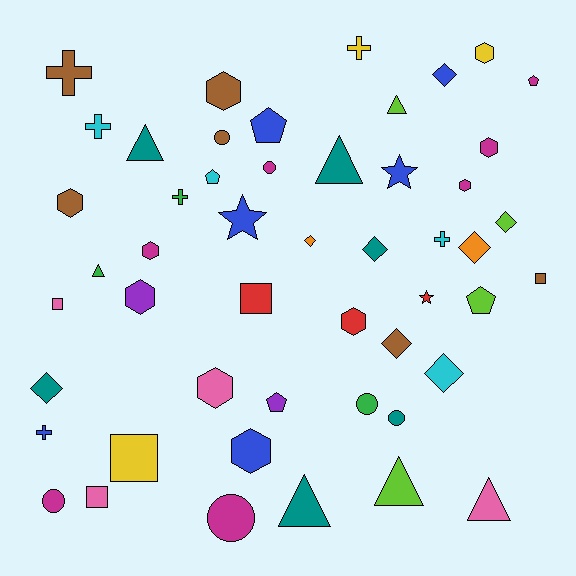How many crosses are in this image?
There are 6 crosses.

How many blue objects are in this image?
There are 6 blue objects.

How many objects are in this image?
There are 50 objects.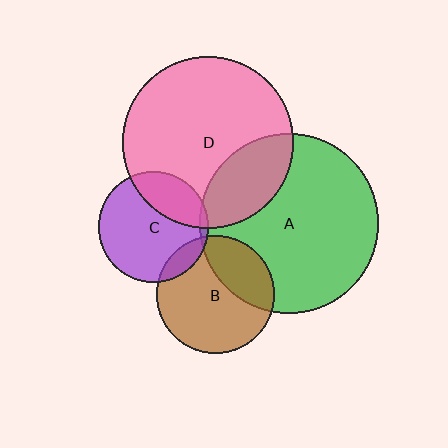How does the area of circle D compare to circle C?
Approximately 2.4 times.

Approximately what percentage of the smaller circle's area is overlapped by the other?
Approximately 10%.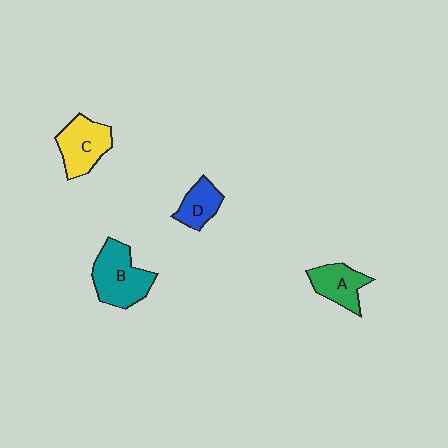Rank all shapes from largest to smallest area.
From largest to smallest: B (teal), C (yellow), A (green), D (blue).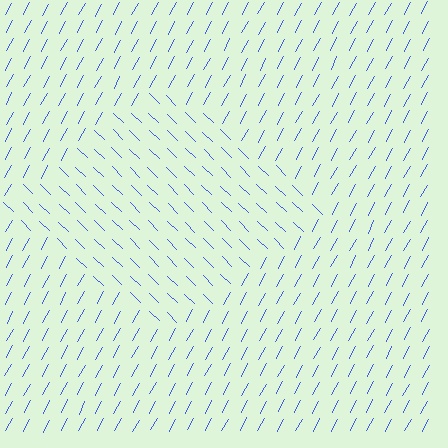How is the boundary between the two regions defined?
The boundary is defined purely by a change in line orientation (approximately 74 degrees difference). All lines are the same color and thickness.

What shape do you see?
I see a diamond.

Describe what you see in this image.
The image is filled with small blue line segments. A diamond region in the image has lines oriented differently from the surrounding lines, creating a visible texture boundary.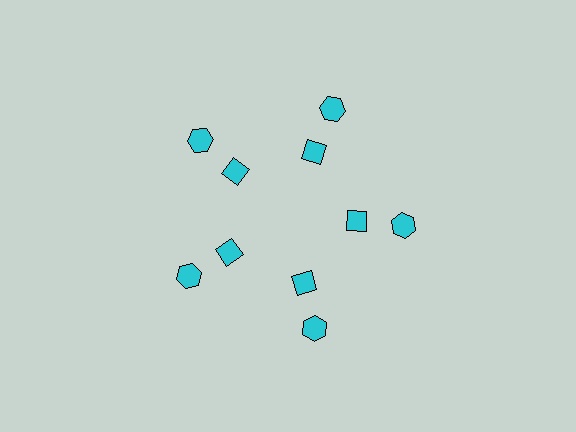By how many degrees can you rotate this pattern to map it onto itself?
The pattern maps onto itself every 72 degrees of rotation.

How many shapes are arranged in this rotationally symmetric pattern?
There are 10 shapes, arranged in 5 groups of 2.